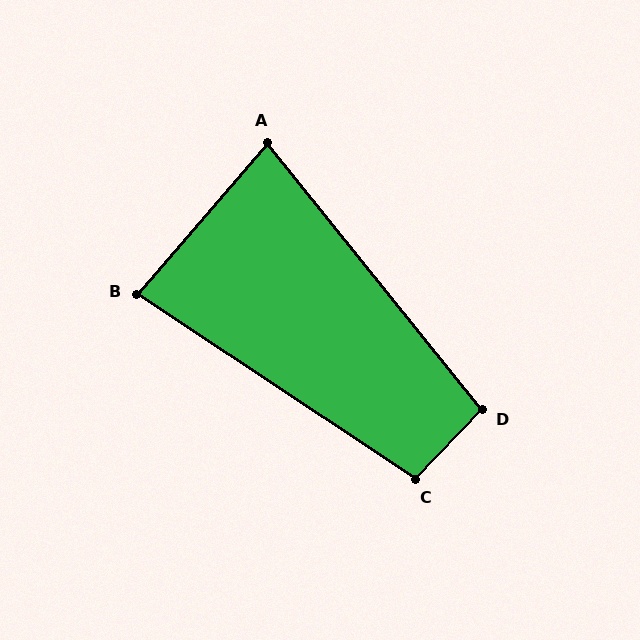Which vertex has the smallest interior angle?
A, at approximately 80 degrees.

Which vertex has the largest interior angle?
C, at approximately 100 degrees.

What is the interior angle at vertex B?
Approximately 83 degrees (acute).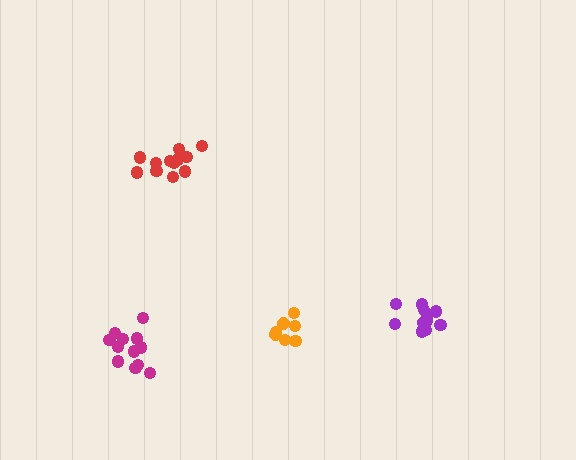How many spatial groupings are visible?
There are 4 spatial groupings.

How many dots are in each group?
Group 1: 12 dots, Group 2: 7 dots, Group 3: 12 dots, Group 4: 12 dots (43 total).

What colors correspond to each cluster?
The clusters are colored: red, orange, magenta, purple.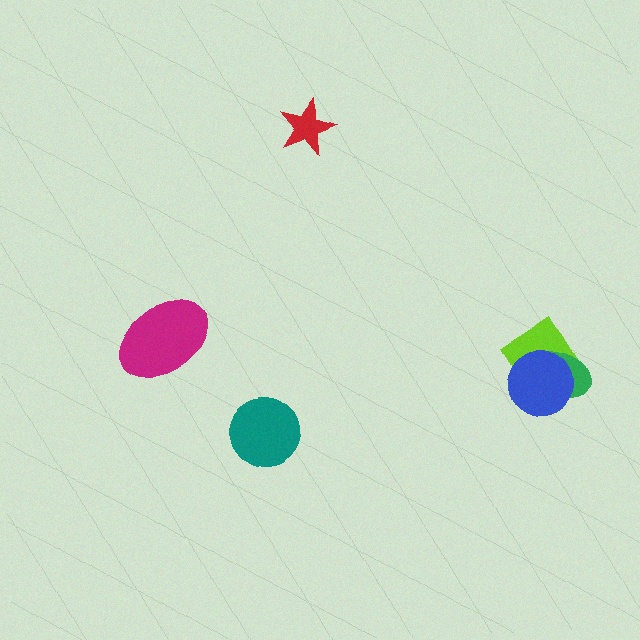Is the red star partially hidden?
No, no other shape covers it.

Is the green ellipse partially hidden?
Yes, it is partially covered by another shape.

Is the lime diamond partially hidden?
Yes, it is partially covered by another shape.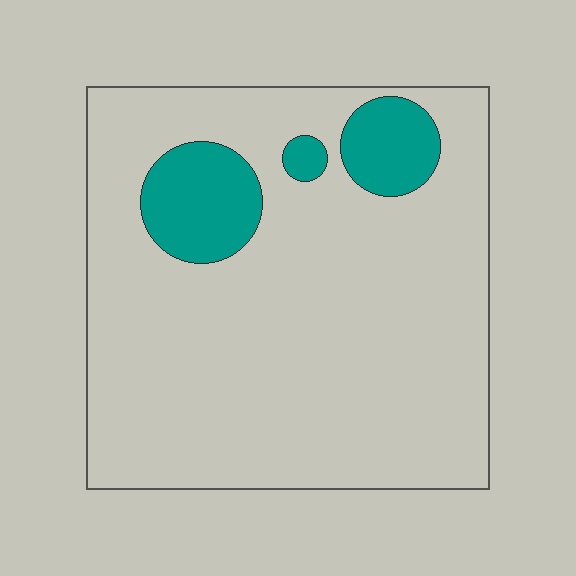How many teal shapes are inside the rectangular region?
3.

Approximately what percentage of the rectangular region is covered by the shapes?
Approximately 15%.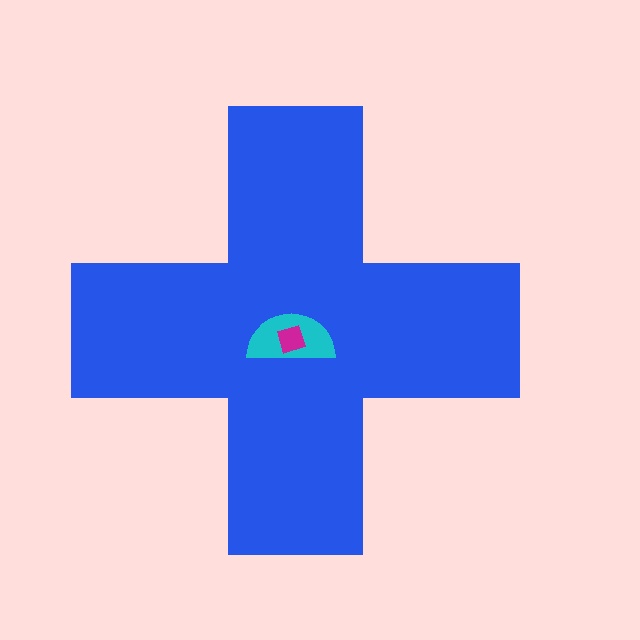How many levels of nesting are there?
3.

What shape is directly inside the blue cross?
The cyan semicircle.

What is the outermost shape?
The blue cross.